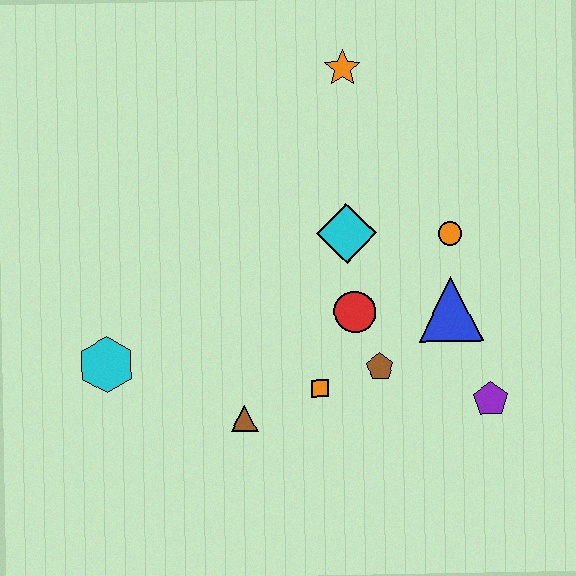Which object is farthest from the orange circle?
The cyan hexagon is farthest from the orange circle.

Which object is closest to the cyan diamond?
The red circle is closest to the cyan diamond.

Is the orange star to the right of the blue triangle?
No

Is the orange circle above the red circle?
Yes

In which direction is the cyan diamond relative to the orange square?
The cyan diamond is above the orange square.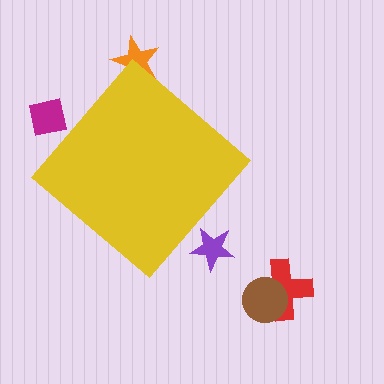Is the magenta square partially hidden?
Yes, the magenta square is partially hidden behind the yellow diamond.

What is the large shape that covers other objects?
A yellow diamond.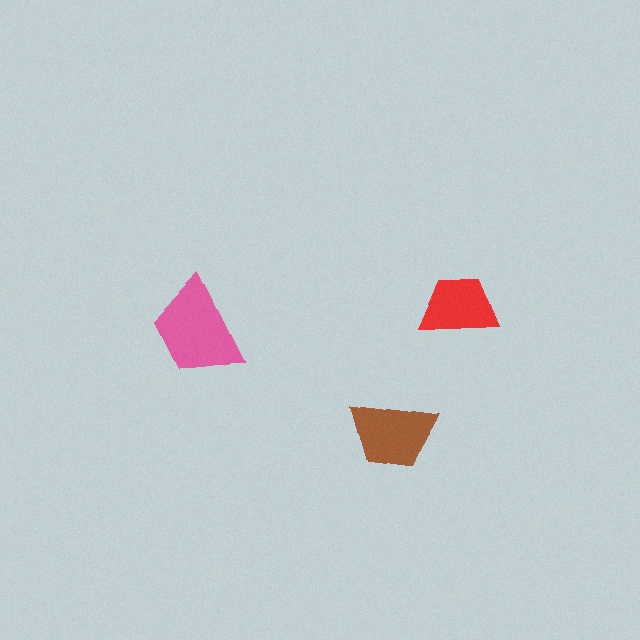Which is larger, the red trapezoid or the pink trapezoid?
The pink one.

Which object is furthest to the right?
The red trapezoid is rightmost.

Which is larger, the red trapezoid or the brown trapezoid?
The brown one.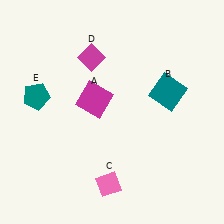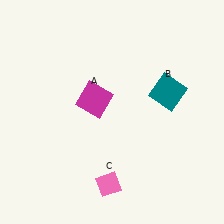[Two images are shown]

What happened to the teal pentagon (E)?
The teal pentagon (E) was removed in Image 2. It was in the top-left area of Image 1.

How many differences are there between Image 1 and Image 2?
There are 2 differences between the two images.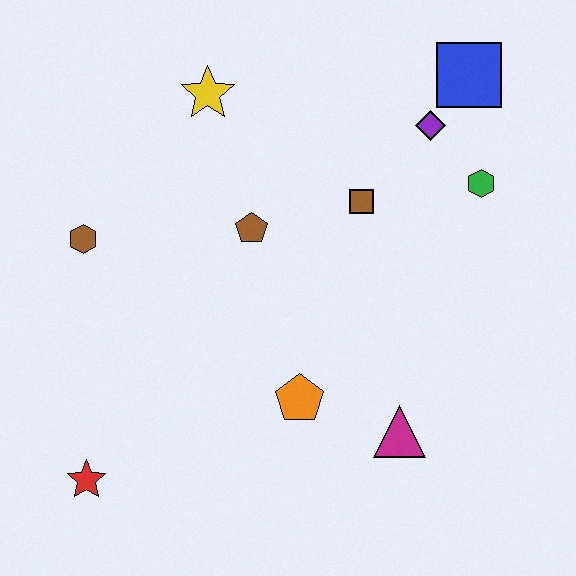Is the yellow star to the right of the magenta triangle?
No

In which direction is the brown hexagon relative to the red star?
The brown hexagon is above the red star.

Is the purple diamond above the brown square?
Yes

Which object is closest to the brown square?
The purple diamond is closest to the brown square.